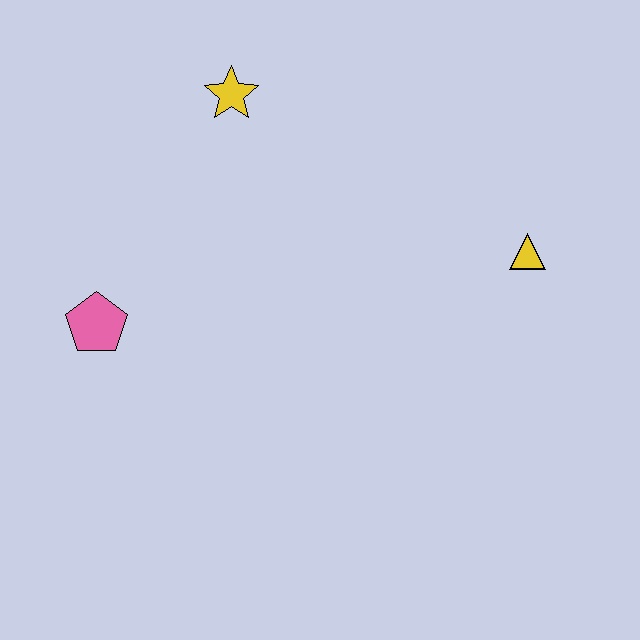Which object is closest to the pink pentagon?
The yellow star is closest to the pink pentagon.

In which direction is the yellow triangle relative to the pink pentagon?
The yellow triangle is to the right of the pink pentagon.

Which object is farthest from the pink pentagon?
The yellow triangle is farthest from the pink pentagon.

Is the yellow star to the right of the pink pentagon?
Yes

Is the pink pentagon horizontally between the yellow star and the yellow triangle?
No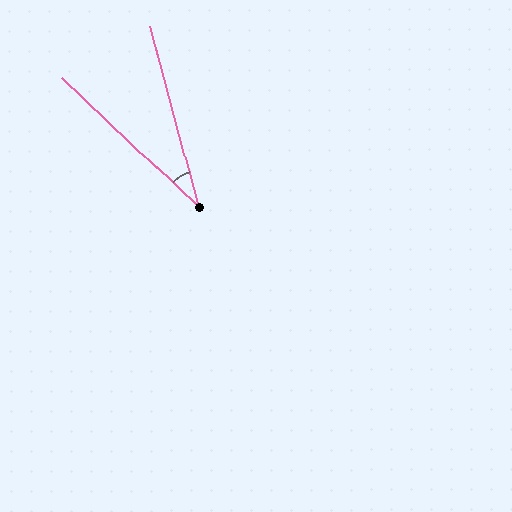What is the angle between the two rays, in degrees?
Approximately 31 degrees.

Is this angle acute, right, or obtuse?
It is acute.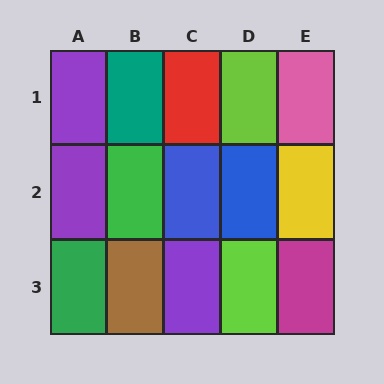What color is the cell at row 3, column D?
Lime.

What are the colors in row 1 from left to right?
Purple, teal, red, lime, pink.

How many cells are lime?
2 cells are lime.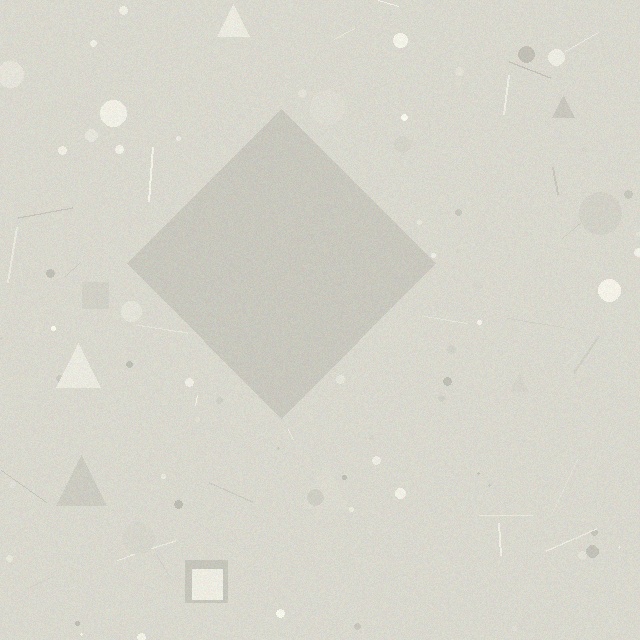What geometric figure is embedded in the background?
A diamond is embedded in the background.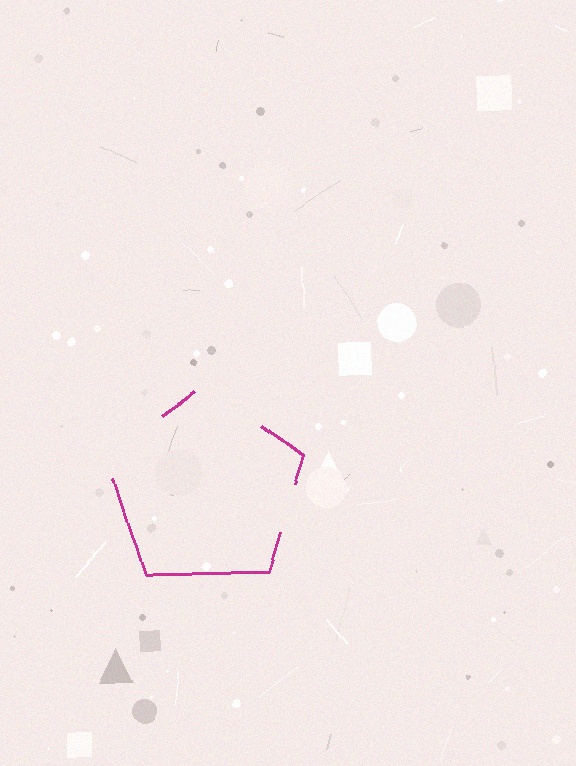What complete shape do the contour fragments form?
The contour fragments form a pentagon.